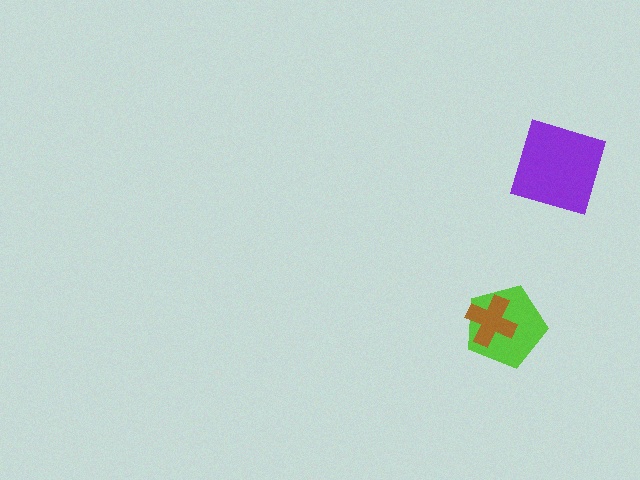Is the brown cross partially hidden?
No, no other shape covers it.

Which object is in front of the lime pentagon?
The brown cross is in front of the lime pentagon.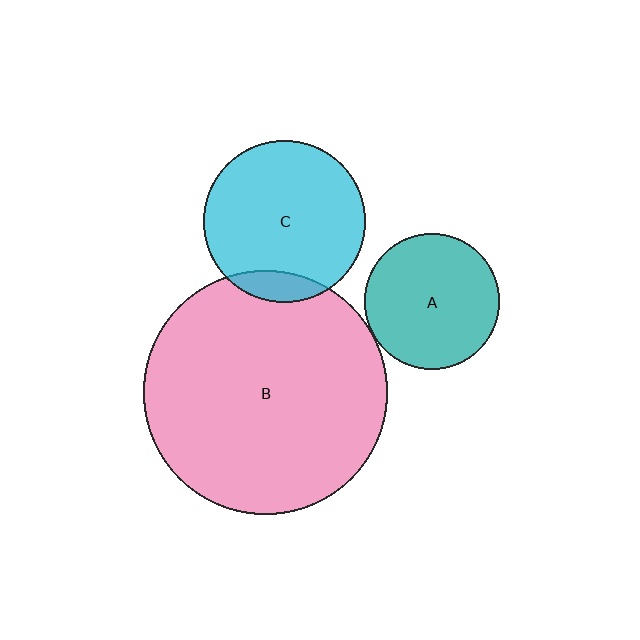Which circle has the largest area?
Circle B (pink).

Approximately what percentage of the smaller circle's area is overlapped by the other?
Approximately 10%.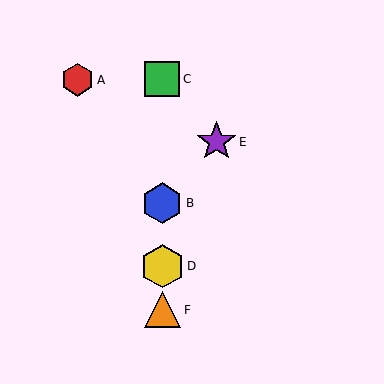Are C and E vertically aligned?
No, C is at x≈162 and E is at x≈217.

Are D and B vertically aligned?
Yes, both are at x≈162.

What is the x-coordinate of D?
Object D is at x≈162.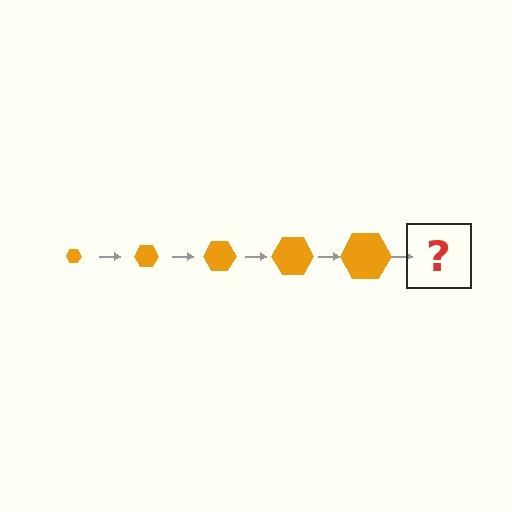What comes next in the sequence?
The next element should be an orange hexagon, larger than the previous one.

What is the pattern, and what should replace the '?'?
The pattern is that the hexagon gets progressively larger each step. The '?' should be an orange hexagon, larger than the previous one.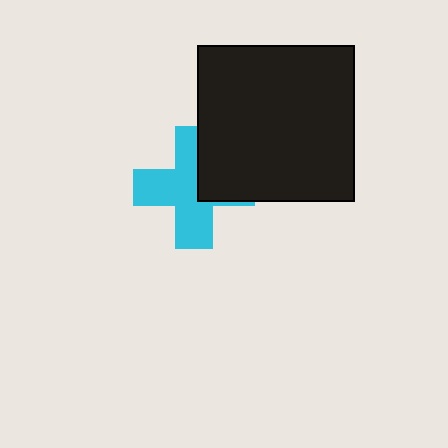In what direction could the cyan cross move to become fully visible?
The cyan cross could move left. That would shift it out from behind the black square entirely.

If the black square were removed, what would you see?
You would see the complete cyan cross.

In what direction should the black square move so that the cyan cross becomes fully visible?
The black square should move right. That is the shortest direction to clear the overlap and leave the cyan cross fully visible.